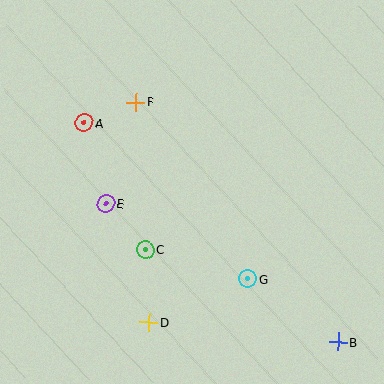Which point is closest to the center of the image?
Point C at (145, 250) is closest to the center.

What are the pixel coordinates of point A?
Point A is at (84, 123).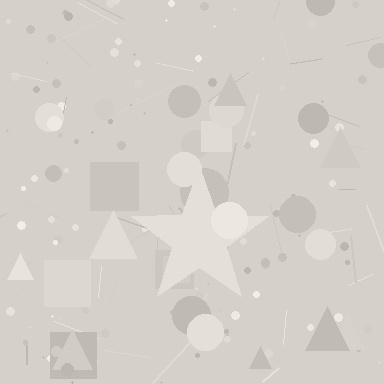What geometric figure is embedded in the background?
A star is embedded in the background.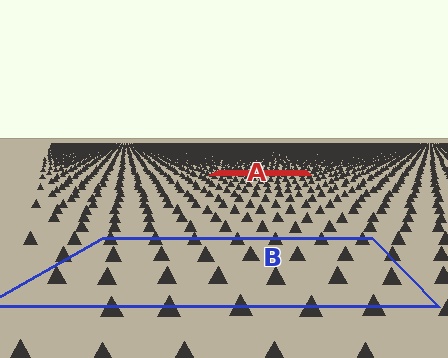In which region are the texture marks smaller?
The texture marks are smaller in region A, because it is farther away.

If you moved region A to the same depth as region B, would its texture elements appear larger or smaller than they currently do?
They would appear larger. At a closer depth, the same texture elements are projected at a bigger on-screen size.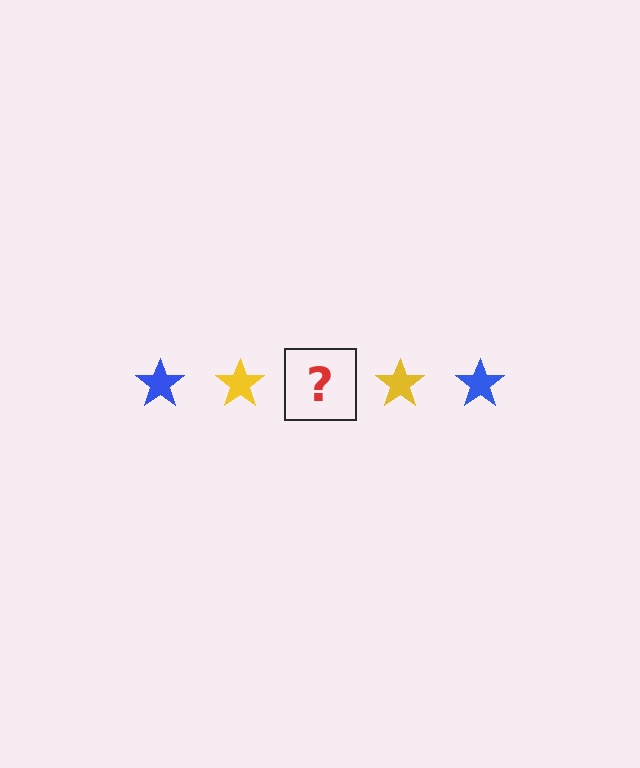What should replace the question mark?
The question mark should be replaced with a blue star.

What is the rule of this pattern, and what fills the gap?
The rule is that the pattern cycles through blue, yellow stars. The gap should be filled with a blue star.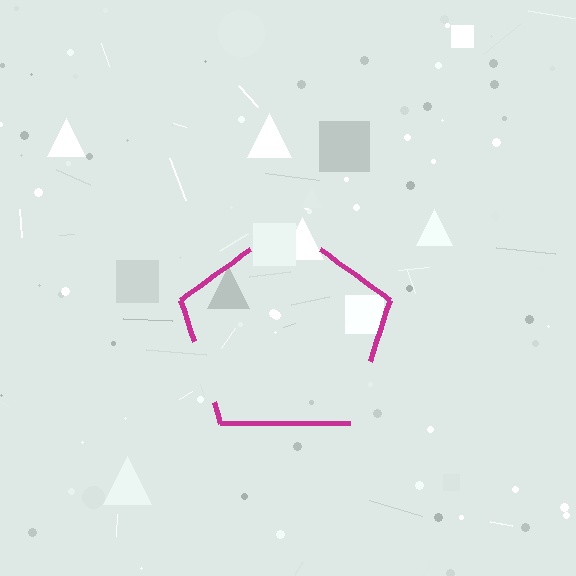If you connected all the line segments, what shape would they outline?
They would outline a pentagon.